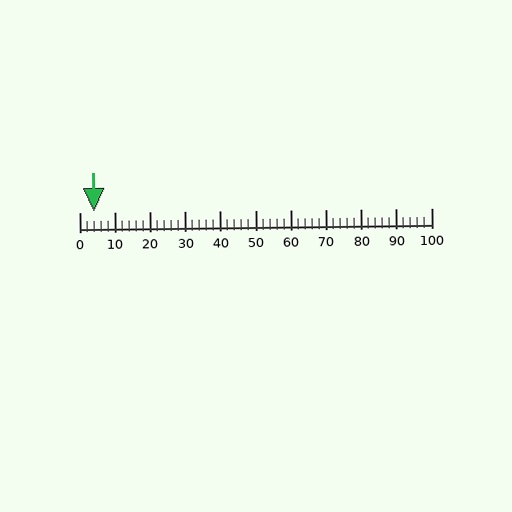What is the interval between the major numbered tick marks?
The major tick marks are spaced 10 units apart.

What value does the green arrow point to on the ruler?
The green arrow points to approximately 4.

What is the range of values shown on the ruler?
The ruler shows values from 0 to 100.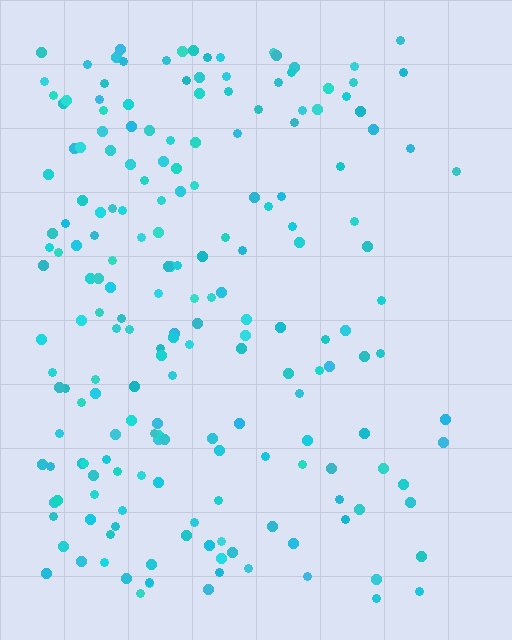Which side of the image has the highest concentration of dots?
The left.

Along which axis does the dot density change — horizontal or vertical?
Horizontal.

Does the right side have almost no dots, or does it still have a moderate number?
Still a moderate number, just noticeably fewer than the left.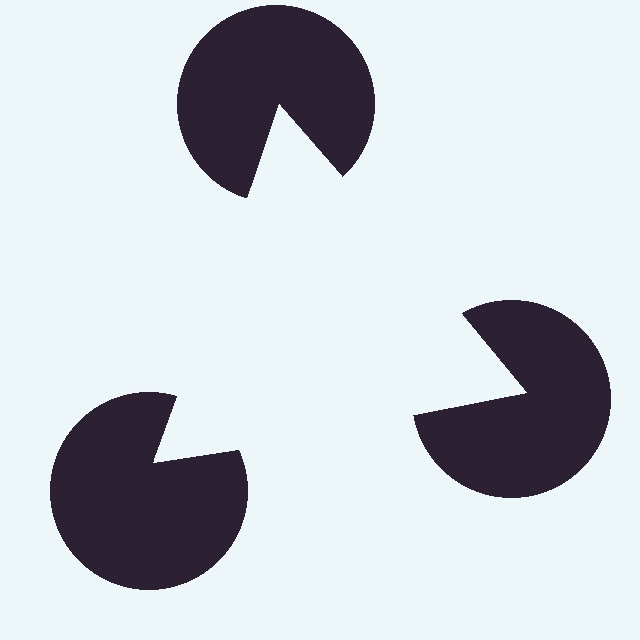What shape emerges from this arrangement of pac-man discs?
An illusory triangle — its edges are inferred from the aligned wedge cuts in the pac-man discs, not physically drawn.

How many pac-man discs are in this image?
There are 3 — one at each vertex of the illusory triangle.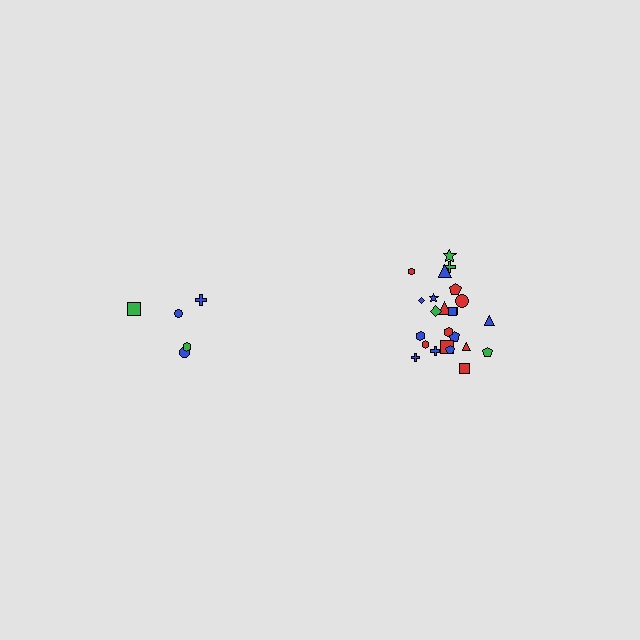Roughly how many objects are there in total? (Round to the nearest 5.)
Roughly 30 objects in total.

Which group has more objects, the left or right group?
The right group.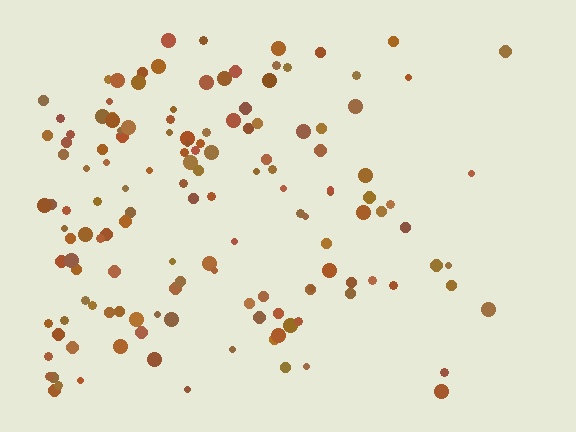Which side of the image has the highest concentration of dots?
The left.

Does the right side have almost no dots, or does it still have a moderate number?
Still a moderate number, just noticeably fewer than the left.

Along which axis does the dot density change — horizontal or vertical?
Horizontal.